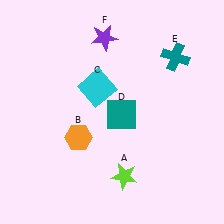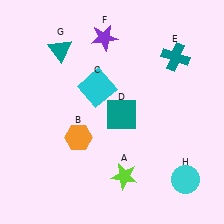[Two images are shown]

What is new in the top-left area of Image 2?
A teal triangle (G) was added in the top-left area of Image 2.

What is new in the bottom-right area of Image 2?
A cyan circle (H) was added in the bottom-right area of Image 2.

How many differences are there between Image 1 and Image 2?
There are 2 differences between the two images.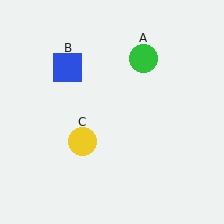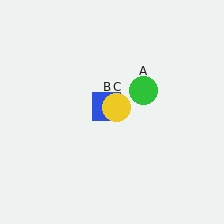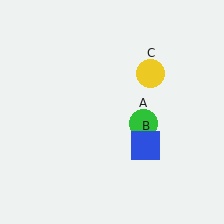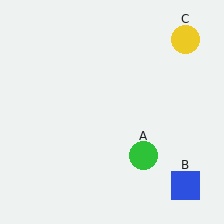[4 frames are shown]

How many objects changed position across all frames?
3 objects changed position: green circle (object A), blue square (object B), yellow circle (object C).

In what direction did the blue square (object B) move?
The blue square (object B) moved down and to the right.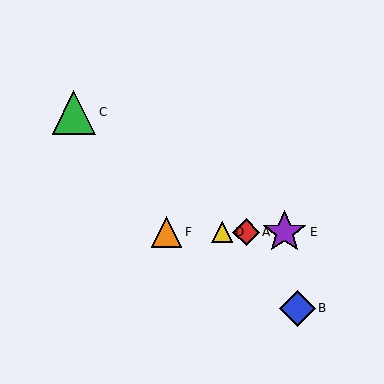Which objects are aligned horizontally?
Objects A, D, E, F are aligned horizontally.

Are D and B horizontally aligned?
No, D is at y≈232 and B is at y≈308.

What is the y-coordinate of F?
Object F is at y≈232.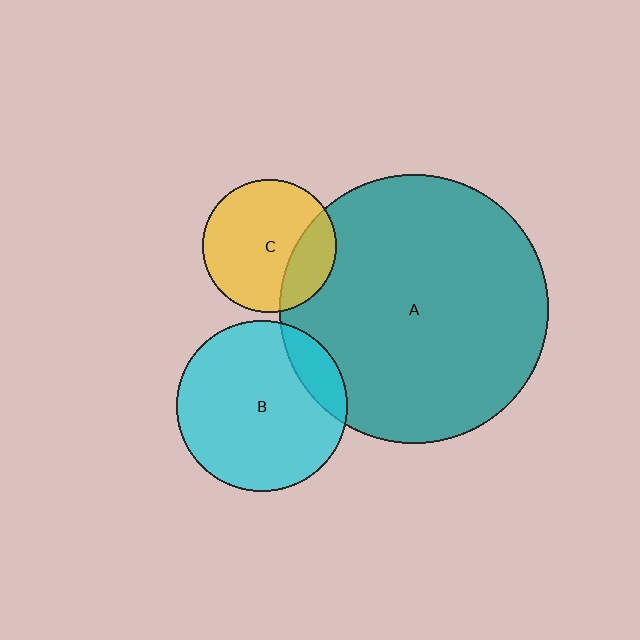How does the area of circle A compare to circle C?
Approximately 4.1 times.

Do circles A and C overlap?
Yes.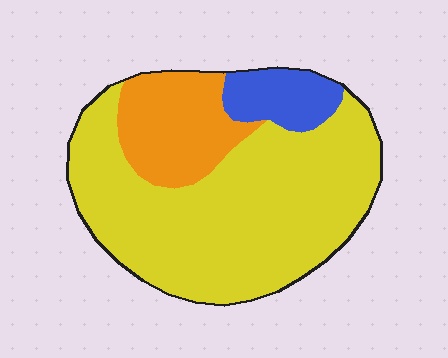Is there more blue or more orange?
Orange.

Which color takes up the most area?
Yellow, at roughly 70%.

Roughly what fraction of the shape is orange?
Orange takes up less than a quarter of the shape.